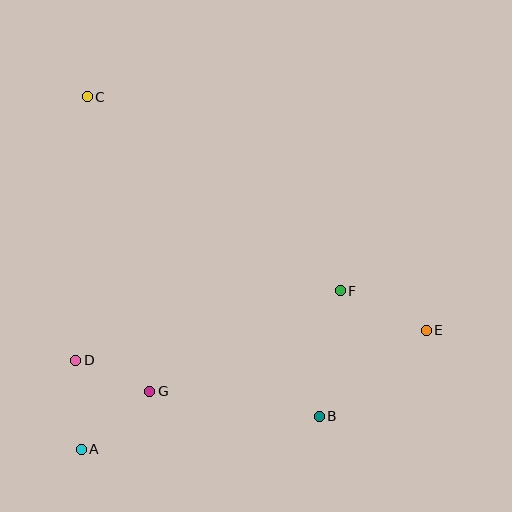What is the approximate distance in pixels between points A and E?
The distance between A and E is approximately 365 pixels.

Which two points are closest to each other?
Points D and G are closest to each other.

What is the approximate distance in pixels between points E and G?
The distance between E and G is approximately 283 pixels.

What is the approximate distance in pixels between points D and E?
The distance between D and E is approximately 352 pixels.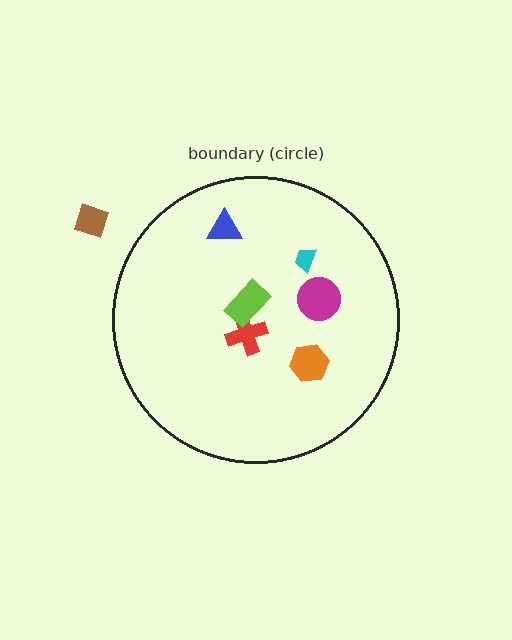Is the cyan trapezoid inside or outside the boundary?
Inside.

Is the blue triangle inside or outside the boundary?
Inside.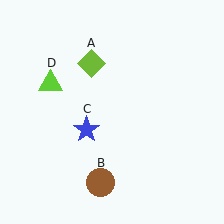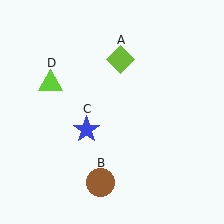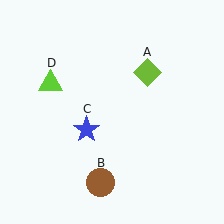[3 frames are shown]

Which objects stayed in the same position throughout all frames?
Brown circle (object B) and blue star (object C) and lime triangle (object D) remained stationary.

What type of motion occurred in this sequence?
The lime diamond (object A) rotated clockwise around the center of the scene.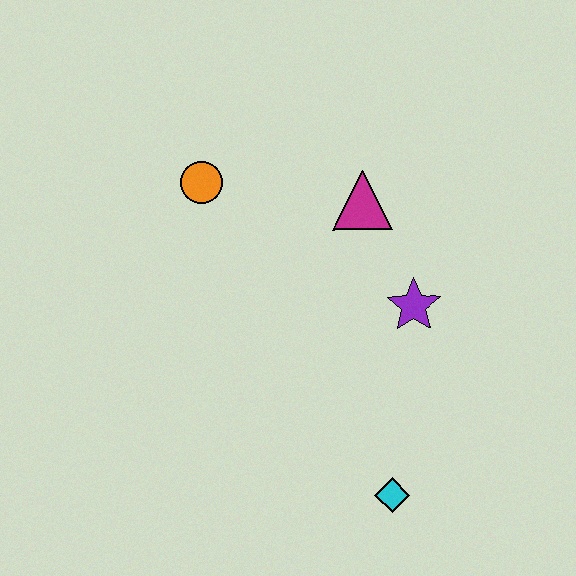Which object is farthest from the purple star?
The orange circle is farthest from the purple star.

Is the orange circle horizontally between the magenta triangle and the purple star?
No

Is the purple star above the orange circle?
No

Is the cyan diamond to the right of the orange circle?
Yes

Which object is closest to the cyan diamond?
The purple star is closest to the cyan diamond.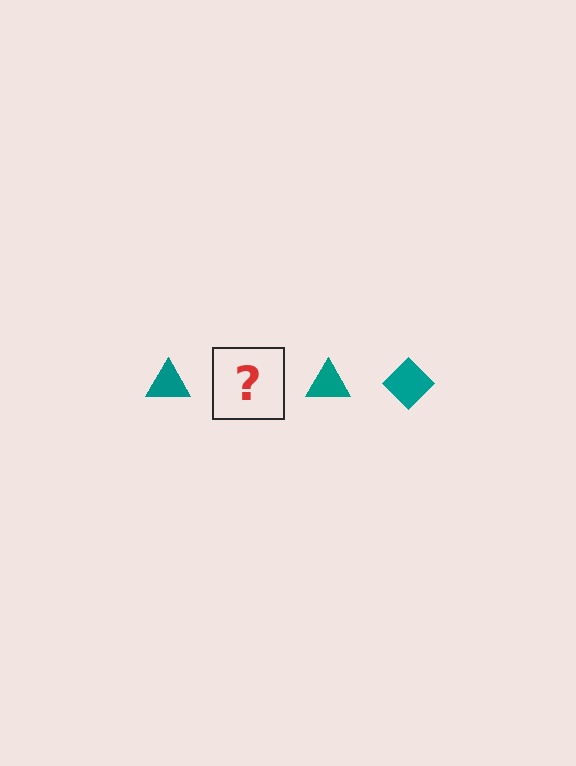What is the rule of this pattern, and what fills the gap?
The rule is that the pattern cycles through triangle, diamond shapes in teal. The gap should be filled with a teal diamond.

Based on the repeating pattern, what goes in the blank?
The blank should be a teal diamond.